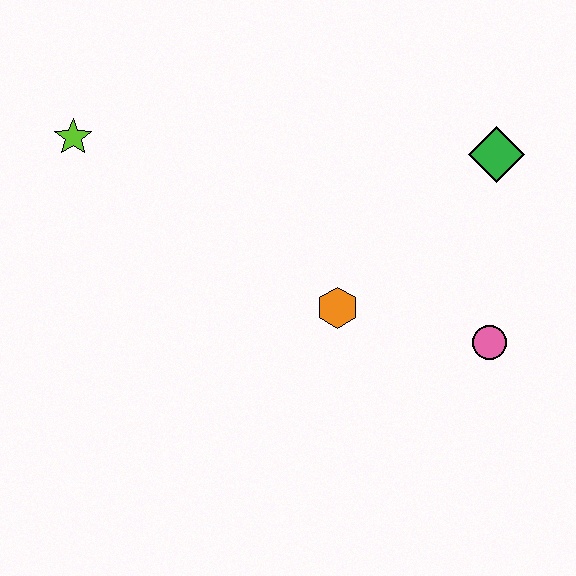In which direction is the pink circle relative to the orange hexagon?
The pink circle is to the right of the orange hexagon.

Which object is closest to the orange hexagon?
The pink circle is closest to the orange hexagon.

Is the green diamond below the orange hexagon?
No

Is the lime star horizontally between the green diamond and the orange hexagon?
No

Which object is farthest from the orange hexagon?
The lime star is farthest from the orange hexagon.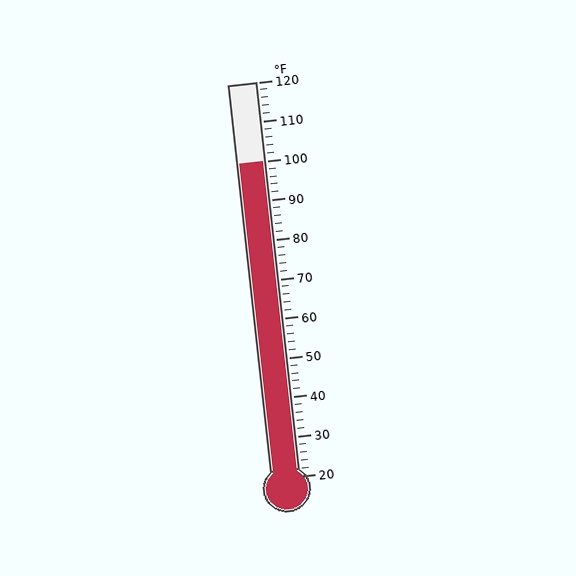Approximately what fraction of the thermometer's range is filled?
The thermometer is filled to approximately 80% of its range.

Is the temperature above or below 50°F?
The temperature is above 50°F.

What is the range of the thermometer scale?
The thermometer scale ranges from 20°F to 120°F.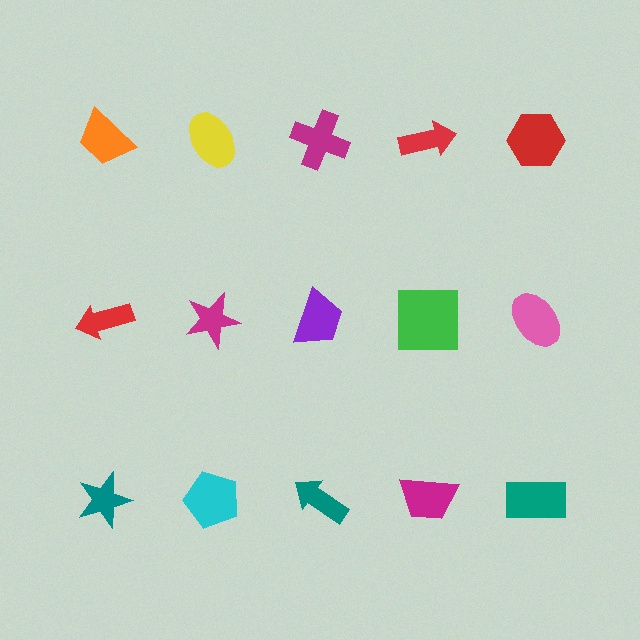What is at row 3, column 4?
A magenta trapezoid.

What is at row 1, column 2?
A yellow ellipse.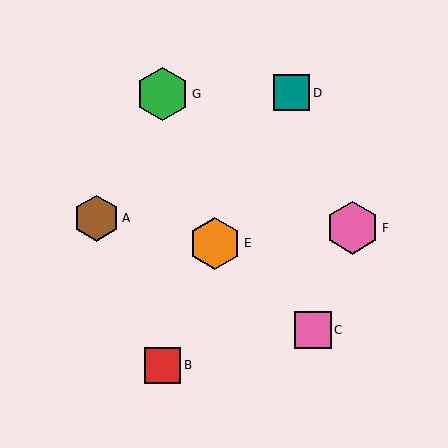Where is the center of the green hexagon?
The center of the green hexagon is at (163, 94).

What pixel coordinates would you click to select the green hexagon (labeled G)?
Click at (163, 94) to select the green hexagon G.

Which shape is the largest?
The green hexagon (labeled G) is the largest.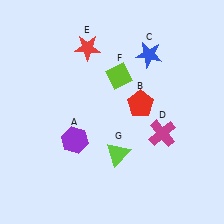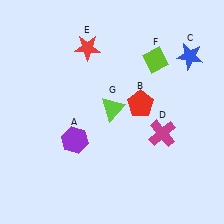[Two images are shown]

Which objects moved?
The objects that moved are: the blue star (C), the lime diamond (F), the lime triangle (G).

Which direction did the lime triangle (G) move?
The lime triangle (G) moved up.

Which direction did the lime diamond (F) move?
The lime diamond (F) moved right.